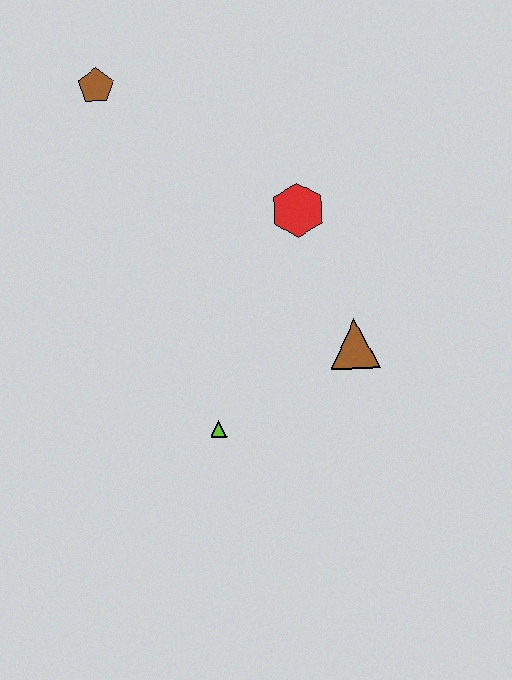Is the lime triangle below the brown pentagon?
Yes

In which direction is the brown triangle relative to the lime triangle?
The brown triangle is to the right of the lime triangle.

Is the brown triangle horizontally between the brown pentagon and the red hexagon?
No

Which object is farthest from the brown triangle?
The brown pentagon is farthest from the brown triangle.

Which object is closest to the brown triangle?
The red hexagon is closest to the brown triangle.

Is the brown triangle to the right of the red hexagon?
Yes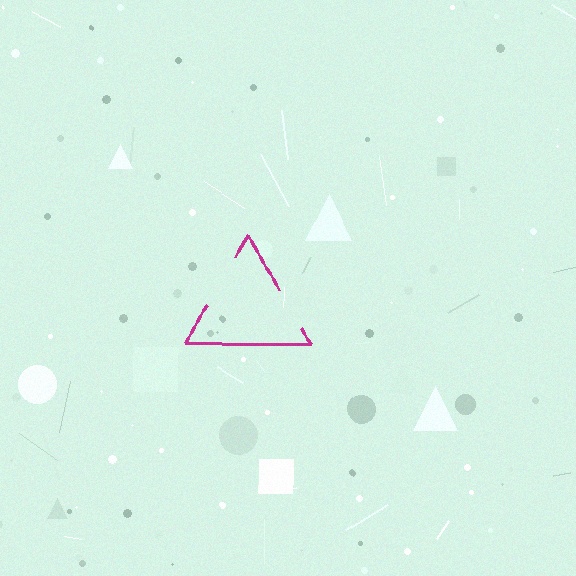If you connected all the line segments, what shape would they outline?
They would outline a triangle.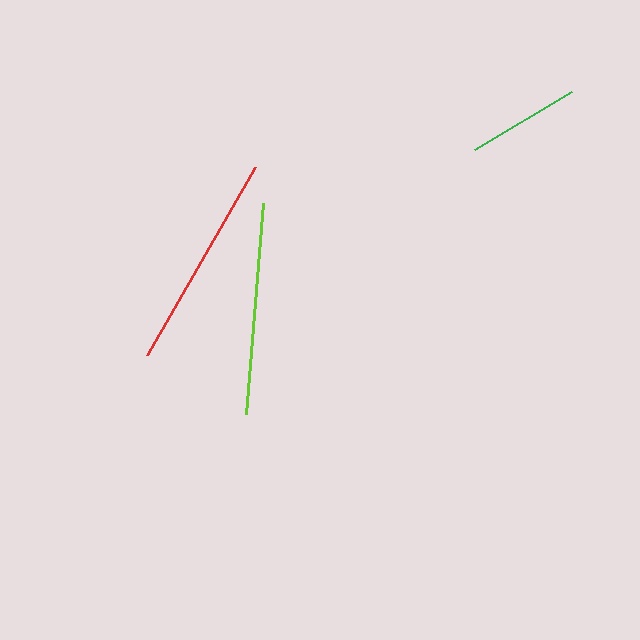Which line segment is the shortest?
The green line is the shortest at approximately 113 pixels.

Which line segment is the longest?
The red line is the longest at approximately 217 pixels.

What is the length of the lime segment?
The lime segment is approximately 212 pixels long.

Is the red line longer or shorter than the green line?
The red line is longer than the green line.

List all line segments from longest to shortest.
From longest to shortest: red, lime, green.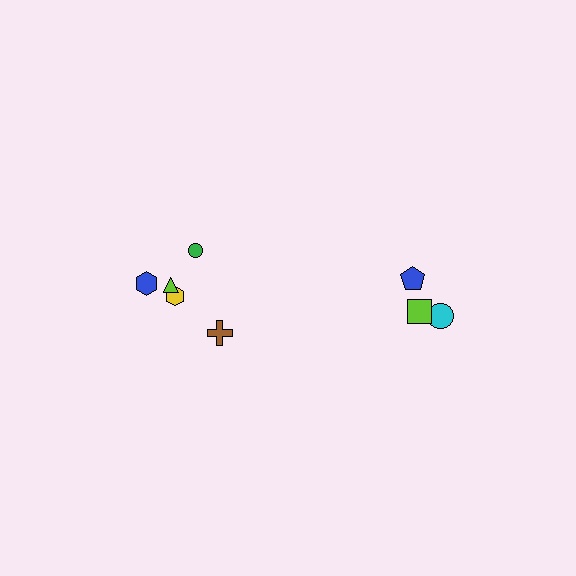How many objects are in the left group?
There are 5 objects.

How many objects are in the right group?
There are 3 objects.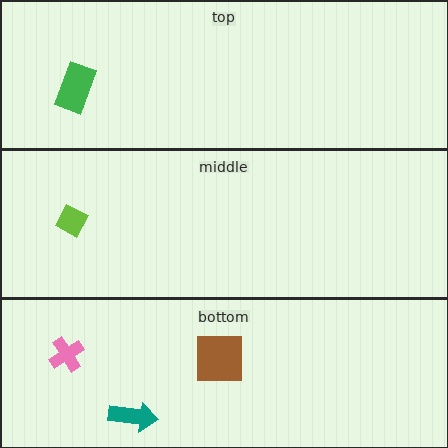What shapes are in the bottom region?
The pink cross, the teal arrow, the brown square.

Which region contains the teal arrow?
The bottom region.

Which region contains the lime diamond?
The middle region.